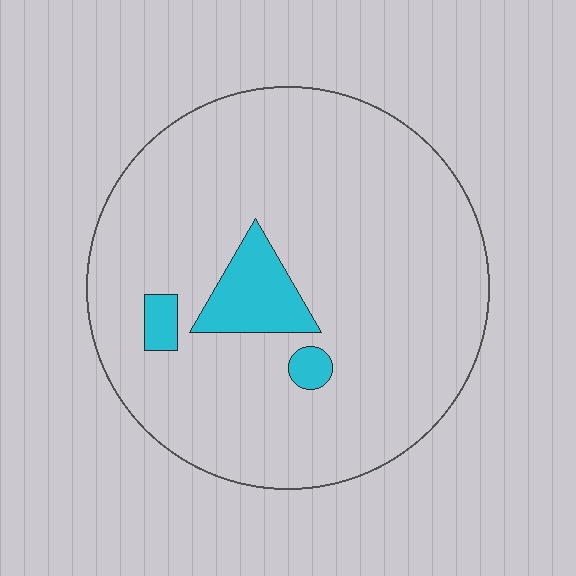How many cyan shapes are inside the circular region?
3.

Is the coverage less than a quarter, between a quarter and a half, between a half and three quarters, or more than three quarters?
Less than a quarter.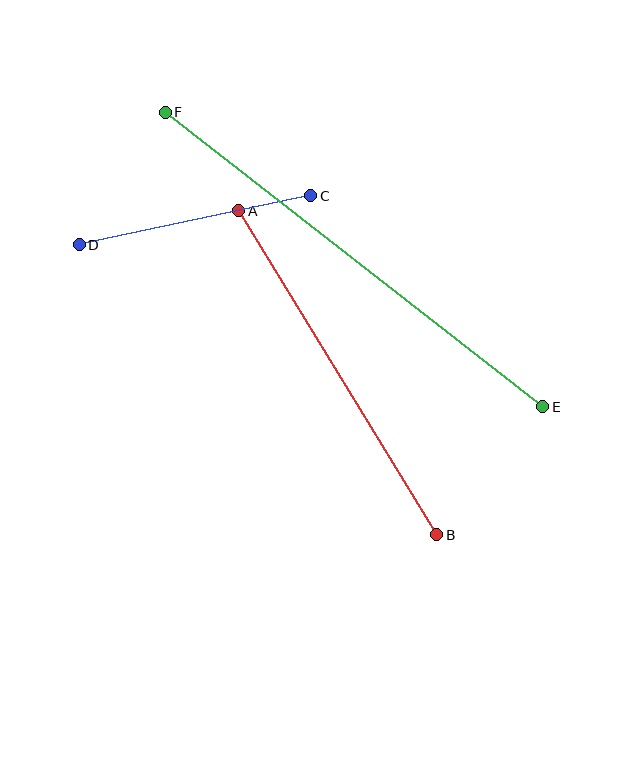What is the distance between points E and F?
The distance is approximately 479 pixels.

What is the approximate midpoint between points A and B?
The midpoint is at approximately (338, 373) pixels.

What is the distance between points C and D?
The distance is approximately 237 pixels.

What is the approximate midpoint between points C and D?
The midpoint is at approximately (195, 220) pixels.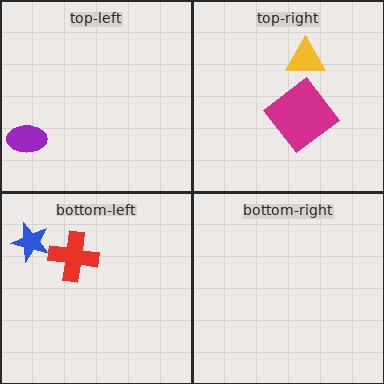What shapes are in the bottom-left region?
The red cross, the blue star.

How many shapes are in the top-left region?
1.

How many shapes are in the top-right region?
2.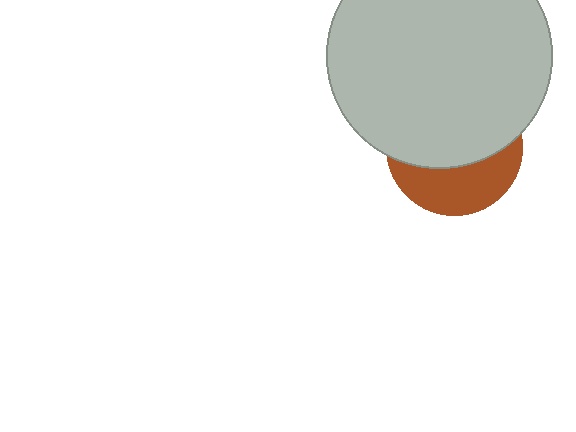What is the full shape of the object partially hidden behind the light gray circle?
The partially hidden object is a brown circle.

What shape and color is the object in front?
The object in front is a light gray circle.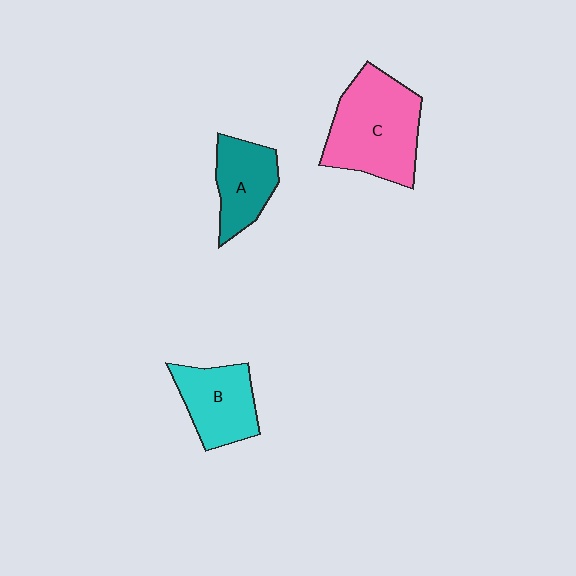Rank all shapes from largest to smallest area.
From largest to smallest: C (pink), B (cyan), A (teal).